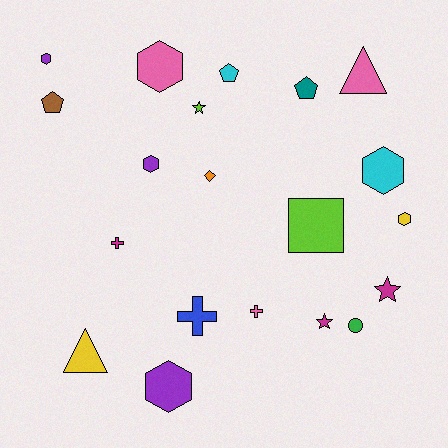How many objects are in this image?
There are 20 objects.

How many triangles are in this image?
There are 2 triangles.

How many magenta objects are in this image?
There are 3 magenta objects.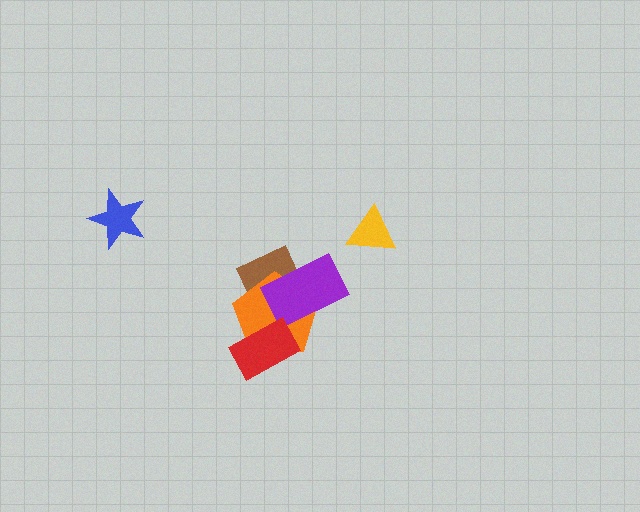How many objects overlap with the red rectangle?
1 object overlaps with the red rectangle.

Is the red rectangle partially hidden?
No, no other shape covers it.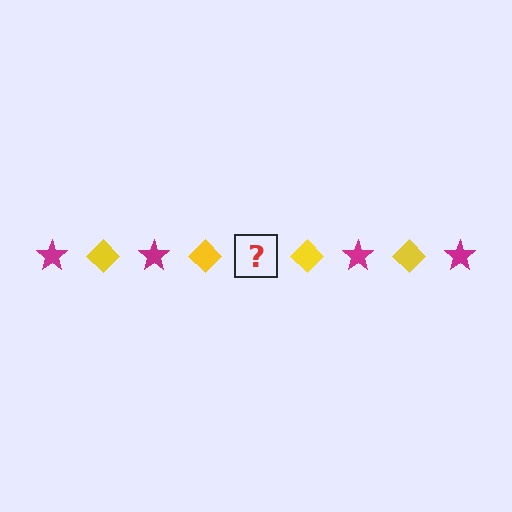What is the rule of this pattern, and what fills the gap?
The rule is that the pattern alternates between magenta star and yellow diamond. The gap should be filled with a magenta star.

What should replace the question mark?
The question mark should be replaced with a magenta star.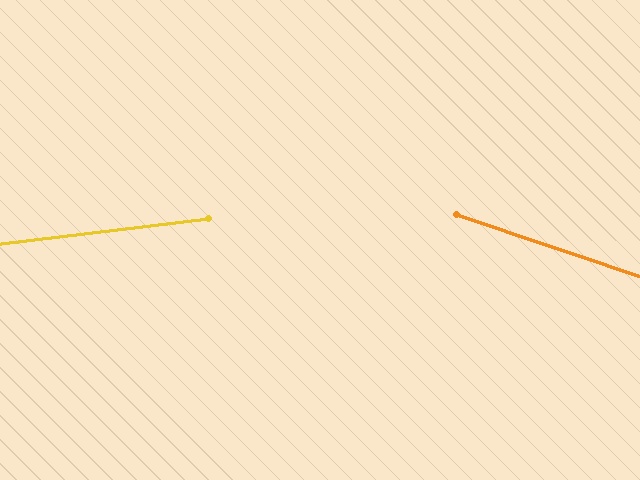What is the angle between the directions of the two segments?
Approximately 25 degrees.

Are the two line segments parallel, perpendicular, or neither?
Neither parallel nor perpendicular — they differ by about 25°.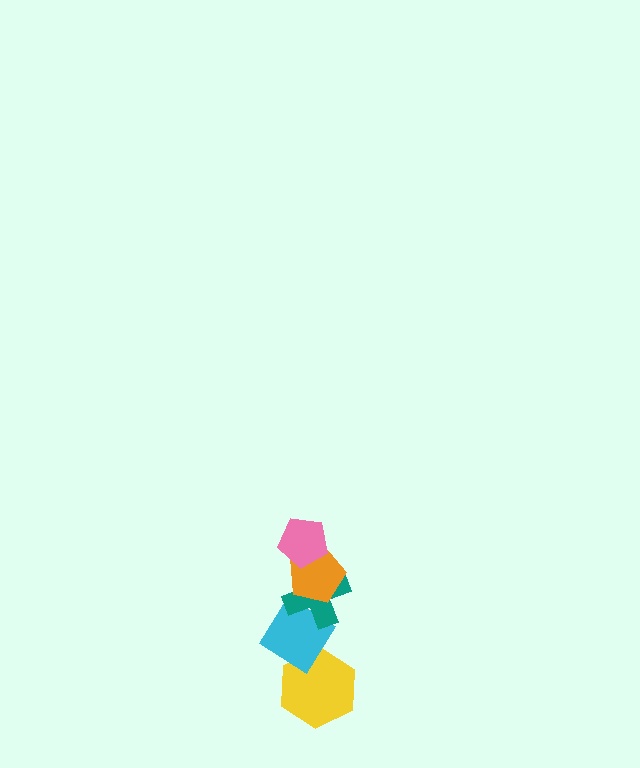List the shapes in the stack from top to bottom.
From top to bottom: the pink pentagon, the orange pentagon, the teal cross, the cyan diamond, the yellow hexagon.